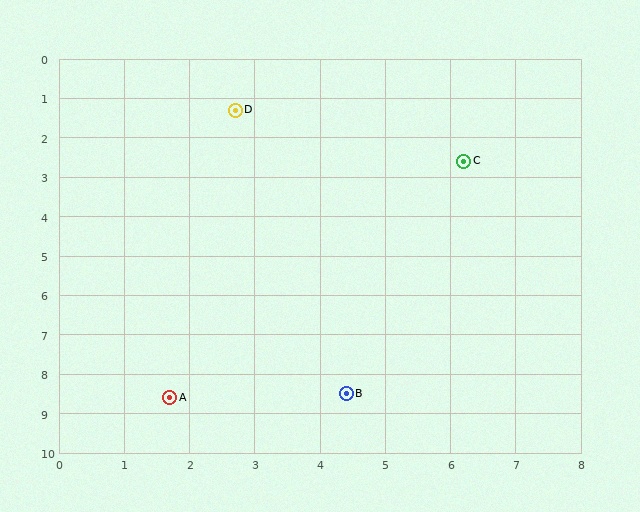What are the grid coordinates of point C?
Point C is at approximately (6.2, 2.6).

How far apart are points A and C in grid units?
Points A and C are about 7.5 grid units apart.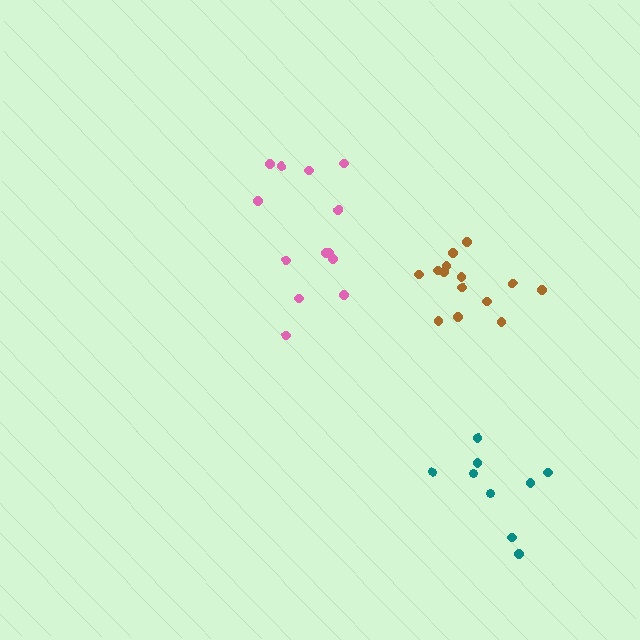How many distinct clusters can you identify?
There are 3 distinct clusters.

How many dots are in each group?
Group 1: 13 dots, Group 2: 14 dots, Group 3: 9 dots (36 total).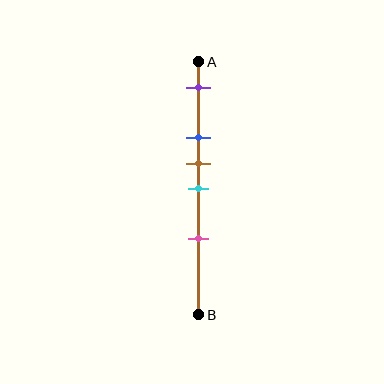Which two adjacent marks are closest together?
The brown and cyan marks are the closest adjacent pair.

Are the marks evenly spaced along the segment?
No, the marks are not evenly spaced.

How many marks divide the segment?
There are 5 marks dividing the segment.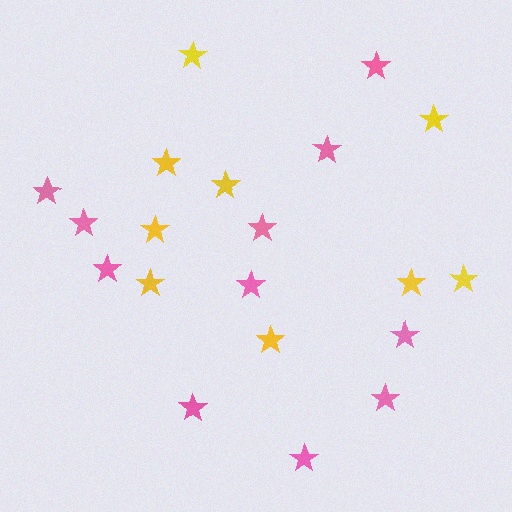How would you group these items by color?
There are 2 groups: one group of pink stars (11) and one group of yellow stars (9).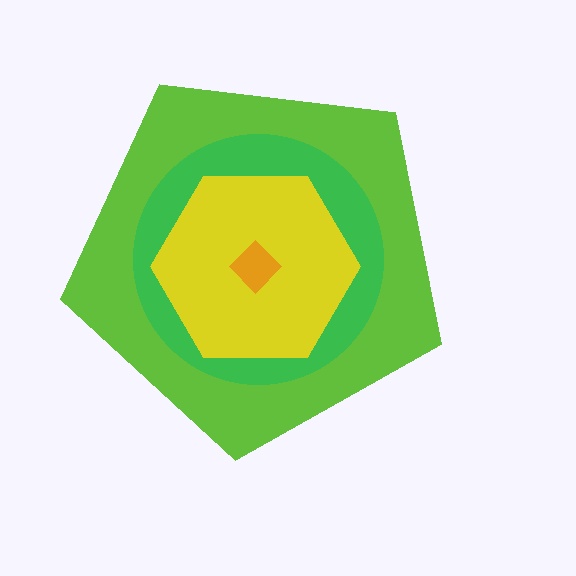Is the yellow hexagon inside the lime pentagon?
Yes.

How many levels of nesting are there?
4.